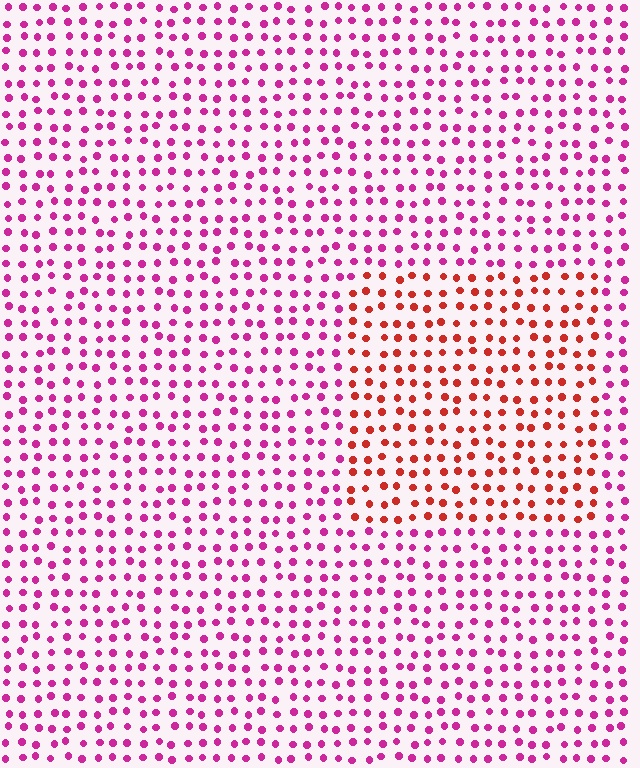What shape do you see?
I see a rectangle.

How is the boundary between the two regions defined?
The boundary is defined purely by a slight shift in hue (about 45 degrees). Spacing, size, and orientation are identical on both sides.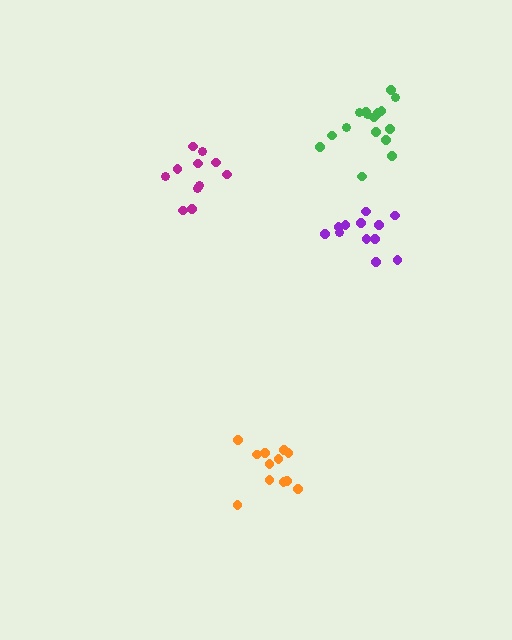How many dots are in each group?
Group 1: 13 dots, Group 2: 11 dots, Group 3: 16 dots, Group 4: 12 dots (52 total).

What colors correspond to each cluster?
The clusters are colored: orange, magenta, green, purple.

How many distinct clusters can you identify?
There are 4 distinct clusters.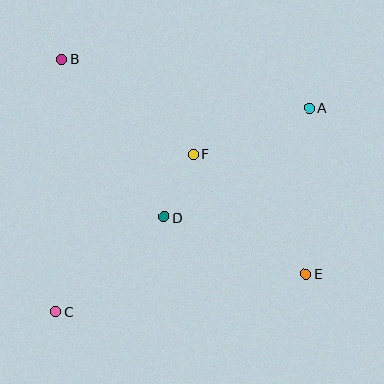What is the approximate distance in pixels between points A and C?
The distance between A and C is approximately 325 pixels.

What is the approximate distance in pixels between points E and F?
The distance between E and F is approximately 164 pixels.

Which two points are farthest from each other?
Points B and E are farthest from each other.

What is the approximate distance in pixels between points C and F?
The distance between C and F is approximately 209 pixels.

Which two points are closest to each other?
Points D and F are closest to each other.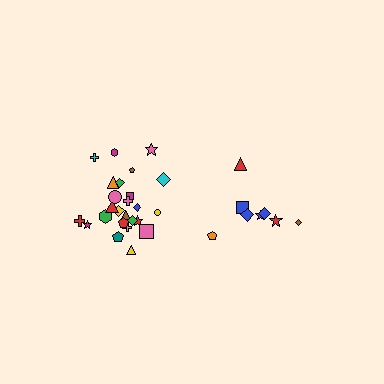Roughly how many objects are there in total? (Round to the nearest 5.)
Roughly 35 objects in total.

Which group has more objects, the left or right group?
The left group.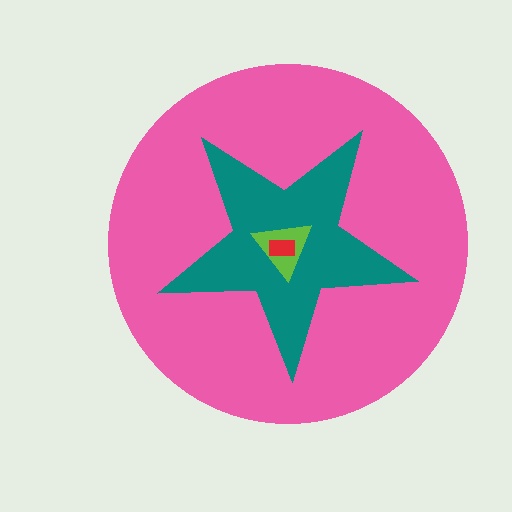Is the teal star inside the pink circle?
Yes.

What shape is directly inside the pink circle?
The teal star.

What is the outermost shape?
The pink circle.